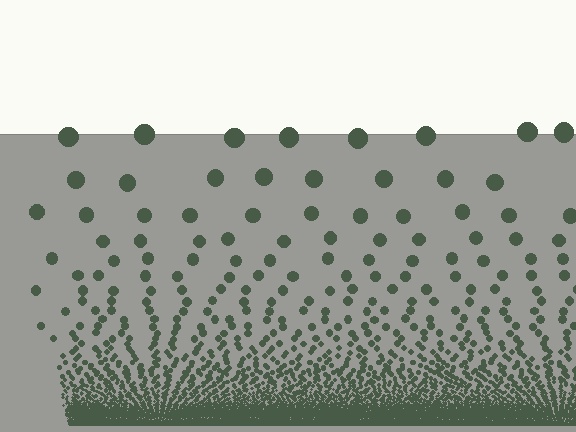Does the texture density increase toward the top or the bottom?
Density increases toward the bottom.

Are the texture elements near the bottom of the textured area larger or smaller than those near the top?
Smaller. The gradient is inverted — elements near the bottom are smaller and denser.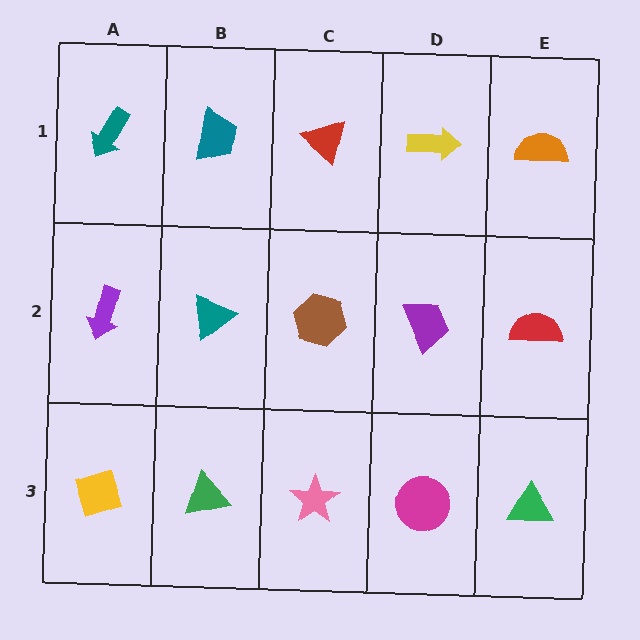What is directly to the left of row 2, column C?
A teal triangle.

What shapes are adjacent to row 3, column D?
A purple trapezoid (row 2, column D), a pink star (row 3, column C), a green triangle (row 3, column E).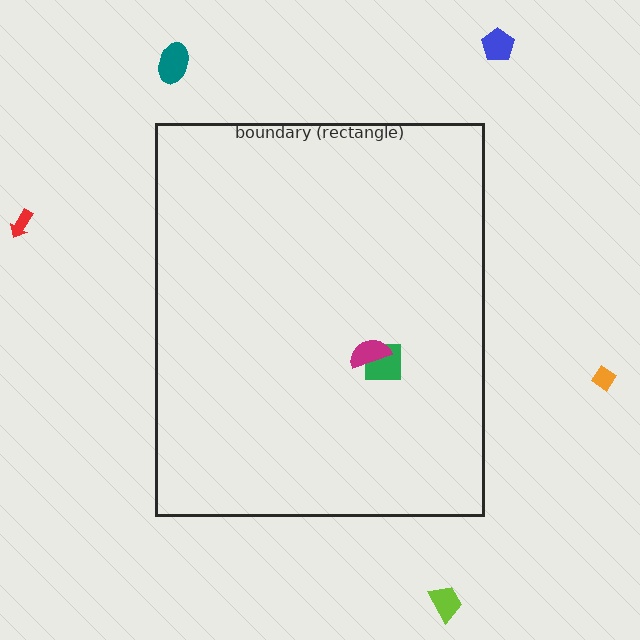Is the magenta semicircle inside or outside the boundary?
Inside.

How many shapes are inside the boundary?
2 inside, 5 outside.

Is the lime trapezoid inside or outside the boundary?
Outside.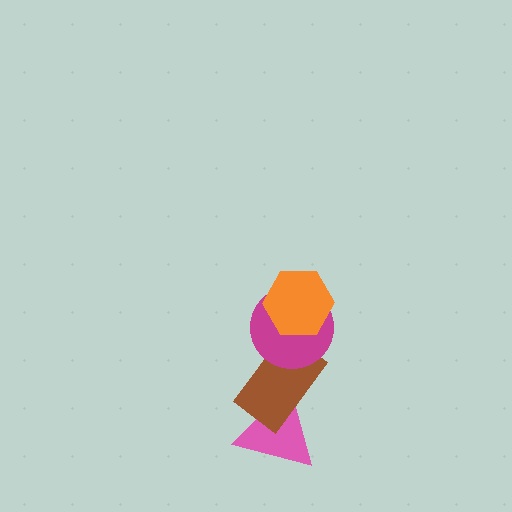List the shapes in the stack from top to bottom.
From top to bottom: the orange hexagon, the magenta circle, the brown rectangle, the pink triangle.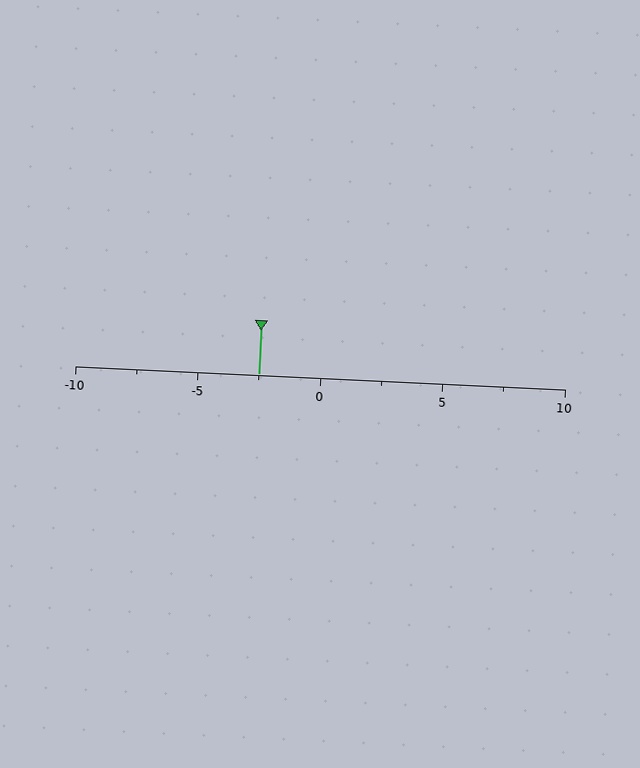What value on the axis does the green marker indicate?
The marker indicates approximately -2.5.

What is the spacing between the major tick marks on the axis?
The major ticks are spaced 5 apart.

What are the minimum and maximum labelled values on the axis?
The axis runs from -10 to 10.